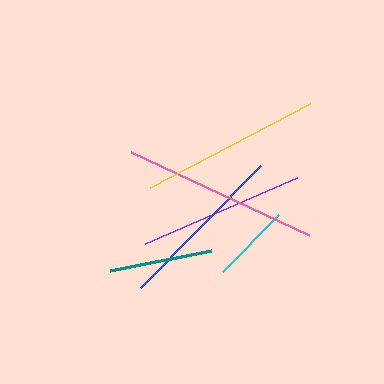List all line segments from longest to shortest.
From longest to shortest: pink, yellow, blue, purple, teal, cyan.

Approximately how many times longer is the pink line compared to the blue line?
The pink line is approximately 1.2 times the length of the blue line.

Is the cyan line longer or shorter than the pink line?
The pink line is longer than the cyan line.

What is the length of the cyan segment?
The cyan segment is approximately 80 pixels long.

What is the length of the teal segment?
The teal segment is approximately 103 pixels long.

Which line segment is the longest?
The pink line is the longest at approximately 197 pixels.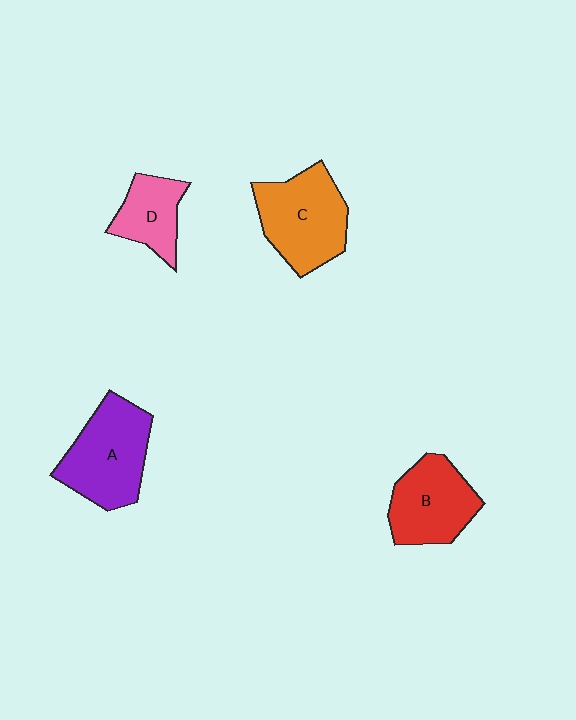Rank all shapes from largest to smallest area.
From largest to smallest: A (purple), C (orange), B (red), D (pink).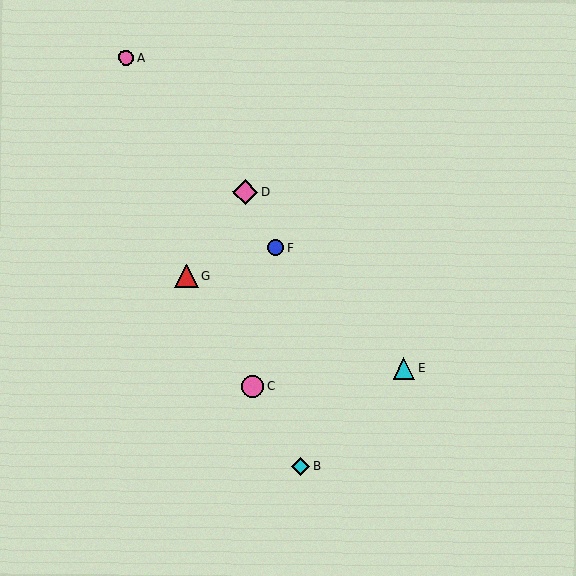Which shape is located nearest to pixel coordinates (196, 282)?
The red triangle (labeled G) at (187, 276) is nearest to that location.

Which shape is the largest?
The pink diamond (labeled D) is the largest.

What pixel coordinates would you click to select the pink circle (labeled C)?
Click at (253, 386) to select the pink circle C.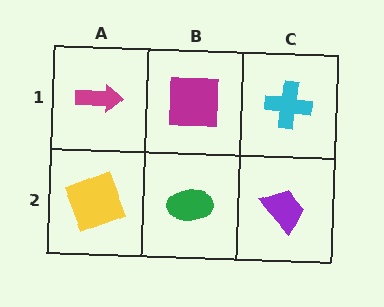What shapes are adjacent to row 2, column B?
A magenta square (row 1, column B), a yellow square (row 2, column A), a purple trapezoid (row 2, column C).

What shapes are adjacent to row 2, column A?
A magenta arrow (row 1, column A), a green ellipse (row 2, column B).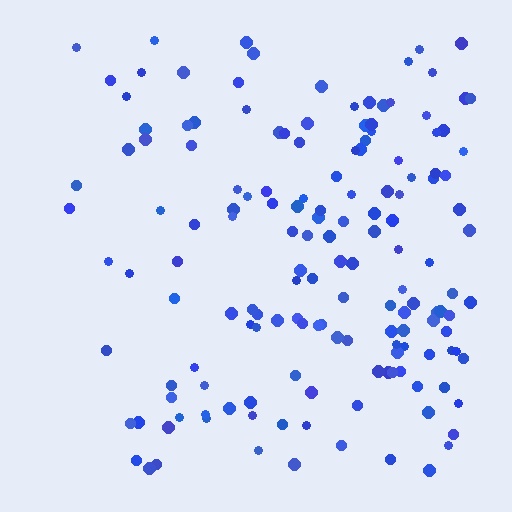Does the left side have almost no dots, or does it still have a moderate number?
Still a moderate number, just noticeably fewer than the right.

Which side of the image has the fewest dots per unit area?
The left.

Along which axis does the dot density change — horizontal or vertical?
Horizontal.